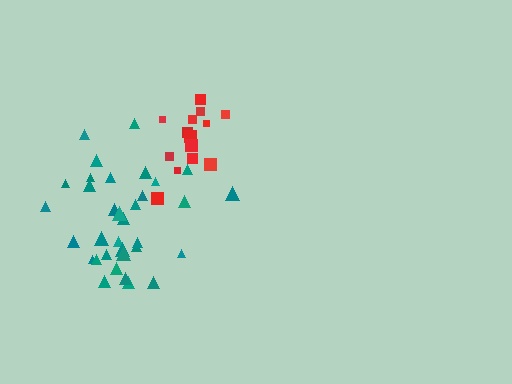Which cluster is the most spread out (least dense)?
Red.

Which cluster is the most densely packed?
Teal.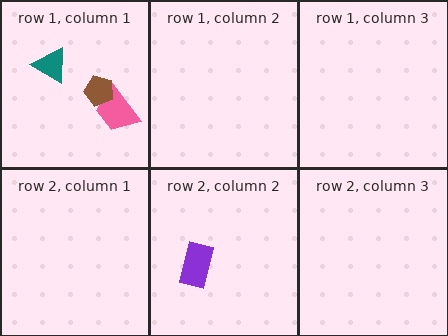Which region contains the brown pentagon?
The row 1, column 1 region.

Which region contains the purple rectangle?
The row 2, column 2 region.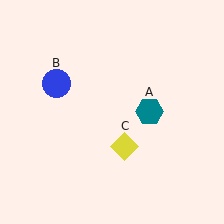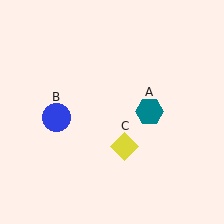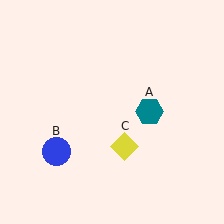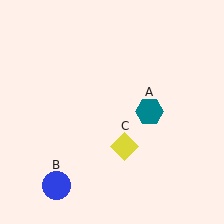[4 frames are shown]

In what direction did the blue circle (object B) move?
The blue circle (object B) moved down.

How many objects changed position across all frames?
1 object changed position: blue circle (object B).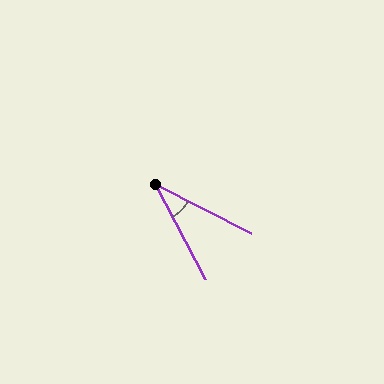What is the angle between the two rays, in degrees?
Approximately 35 degrees.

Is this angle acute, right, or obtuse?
It is acute.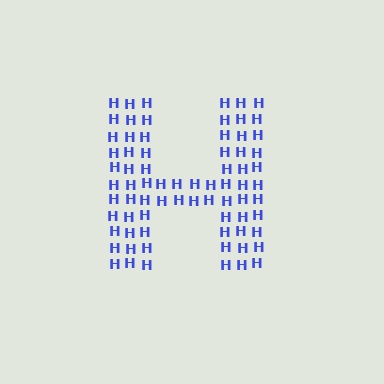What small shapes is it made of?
It is made of small letter H's.